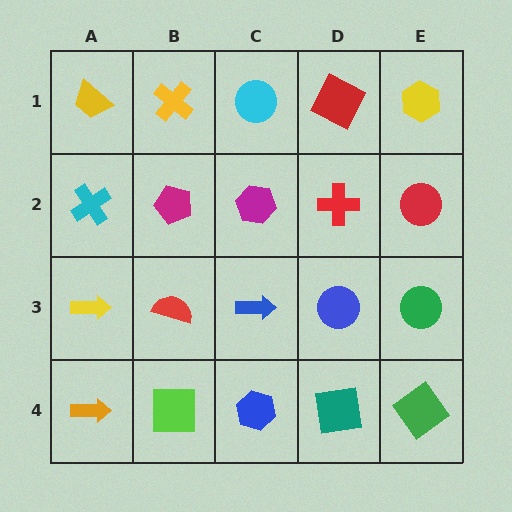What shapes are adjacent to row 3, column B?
A magenta pentagon (row 2, column B), a lime square (row 4, column B), a yellow arrow (row 3, column A), a blue arrow (row 3, column C).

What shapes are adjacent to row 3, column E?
A red circle (row 2, column E), a green diamond (row 4, column E), a blue circle (row 3, column D).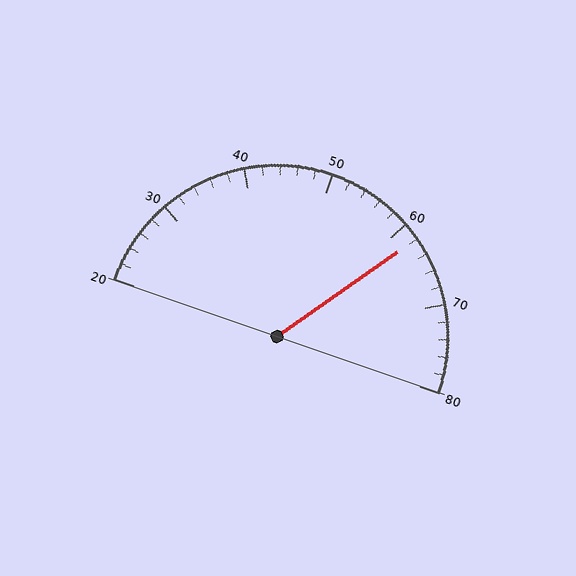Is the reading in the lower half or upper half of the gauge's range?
The reading is in the upper half of the range (20 to 80).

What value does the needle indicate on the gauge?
The needle indicates approximately 62.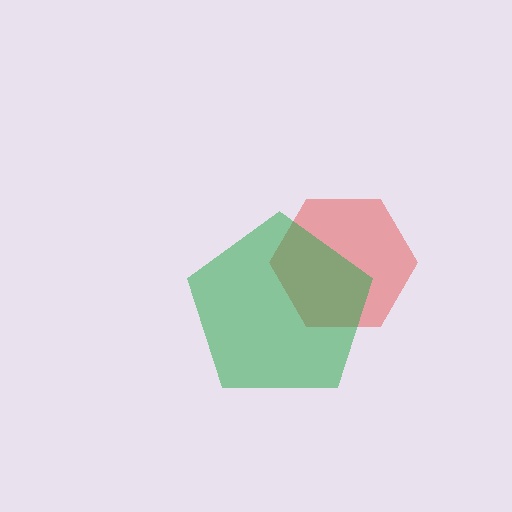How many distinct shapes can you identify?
There are 2 distinct shapes: a red hexagon, a green pentagon.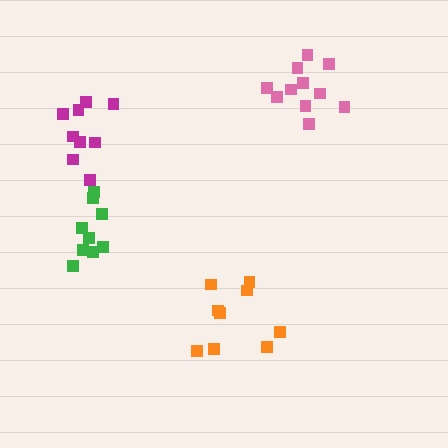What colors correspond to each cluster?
The clusters are colored: magenta, green, pink, orange.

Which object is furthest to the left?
The magenta cluster is leftmost.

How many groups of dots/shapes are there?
There are 4 groups.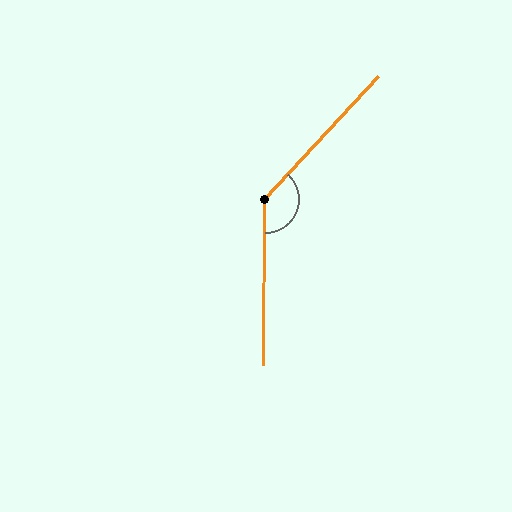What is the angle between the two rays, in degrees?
Approximately 138 degrees.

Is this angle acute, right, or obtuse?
It is obtuse.